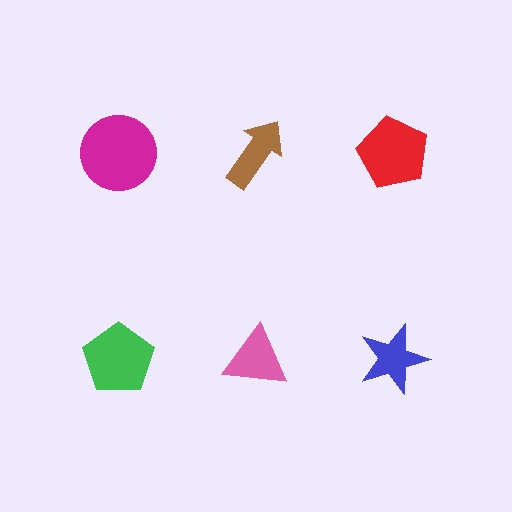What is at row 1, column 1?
A magenta circle.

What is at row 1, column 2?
A brown arrow.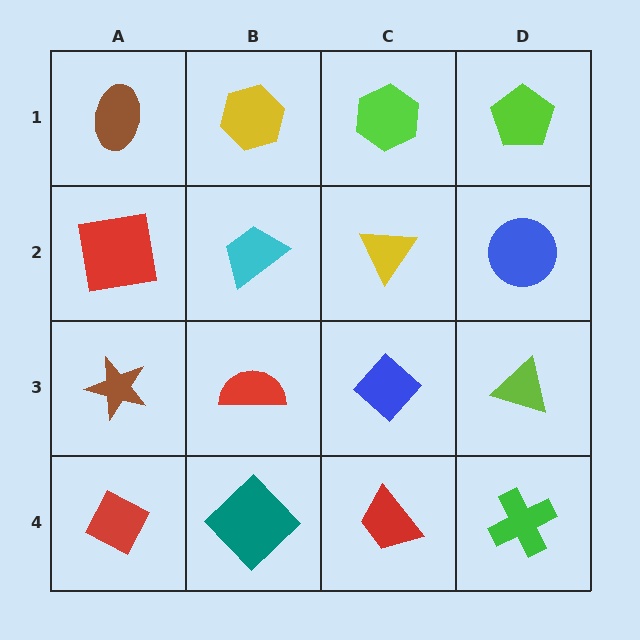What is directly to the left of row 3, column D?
A blue diamond.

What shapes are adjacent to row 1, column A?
A red square (row 2, column A), a yellow hexagon (row 1, column B).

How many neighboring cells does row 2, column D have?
3.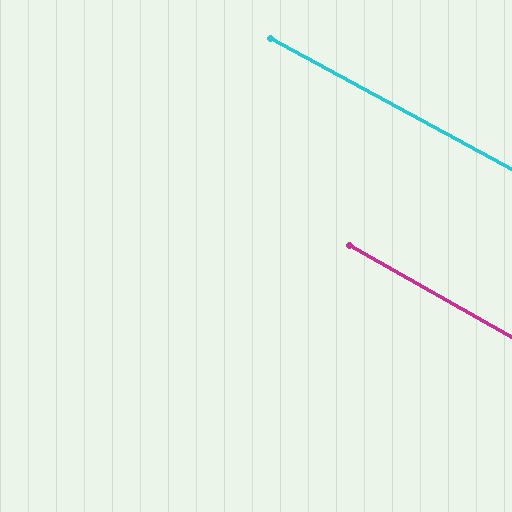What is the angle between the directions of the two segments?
Approximately 1 degree.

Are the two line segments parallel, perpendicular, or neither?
Parallel — their directions differ by only 1.2°.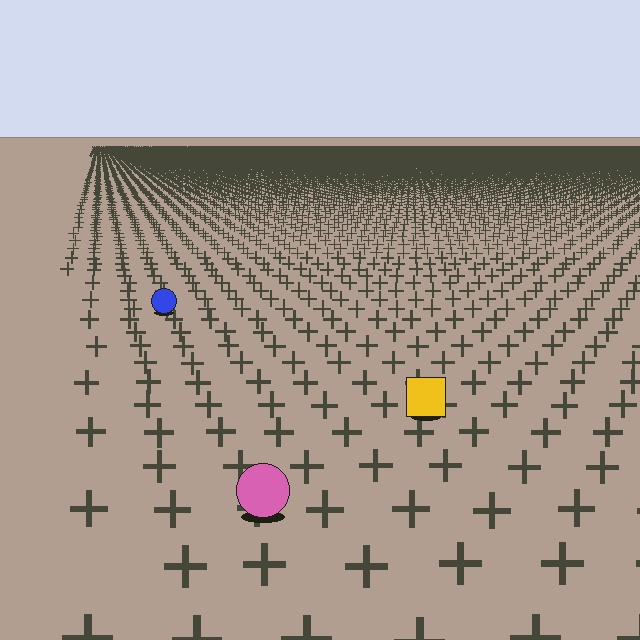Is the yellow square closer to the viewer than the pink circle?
No. The pink circle is closer — you can tell from the texture gradient: the ground texture is coarser near it.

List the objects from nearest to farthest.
From nearest to farthest: the pink circle, the yellow square, the blue circle.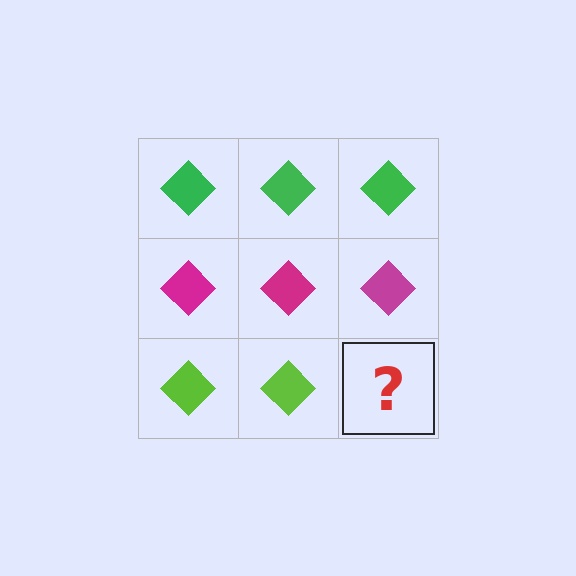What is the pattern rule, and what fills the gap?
The rule is that each row has a consistent color. The gap should be filled with a lime diamond.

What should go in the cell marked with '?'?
The missing cell should contain a lime diamond.